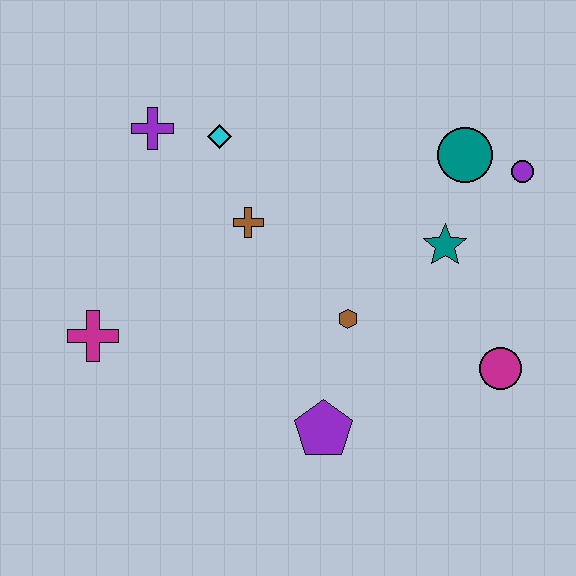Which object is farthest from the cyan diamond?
The magenta circle is farthest from the cyan diamond.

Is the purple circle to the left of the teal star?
No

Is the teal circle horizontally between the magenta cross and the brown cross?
No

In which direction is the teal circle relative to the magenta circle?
The teal circle is above the magenta circle.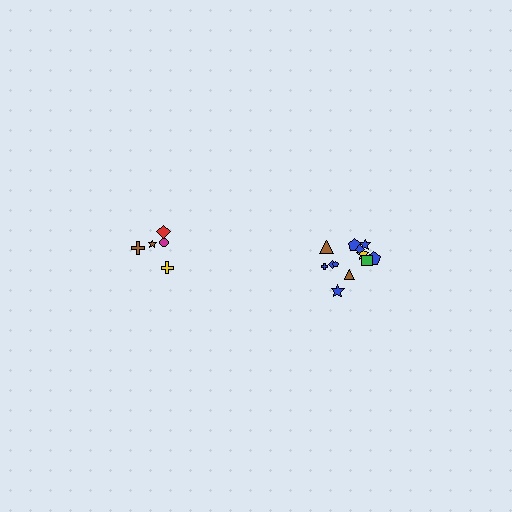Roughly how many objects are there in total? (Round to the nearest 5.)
Roughly 15 objects in total.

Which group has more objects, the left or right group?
The right group.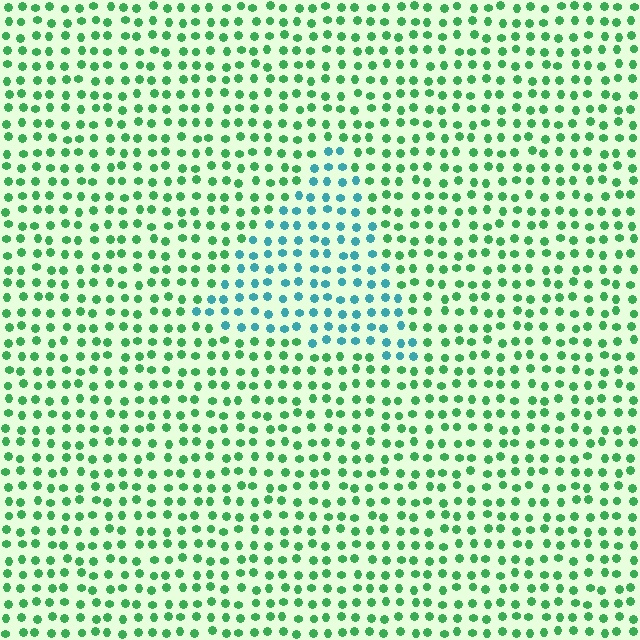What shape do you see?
I see a triangle.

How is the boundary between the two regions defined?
The boundary is defined purely by a slight shift in hue (about 50 degrees). Spacing, size, and orientation are identical on both sides.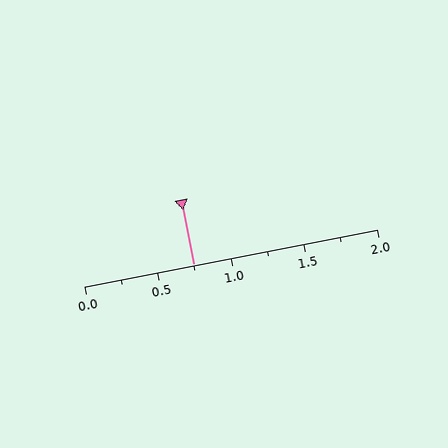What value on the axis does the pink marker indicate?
The marker indicates approximately 0.75.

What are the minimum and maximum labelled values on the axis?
The axis runs from 0.0 to 2.0.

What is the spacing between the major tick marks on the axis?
The major ticks are spaced 0.5 apart.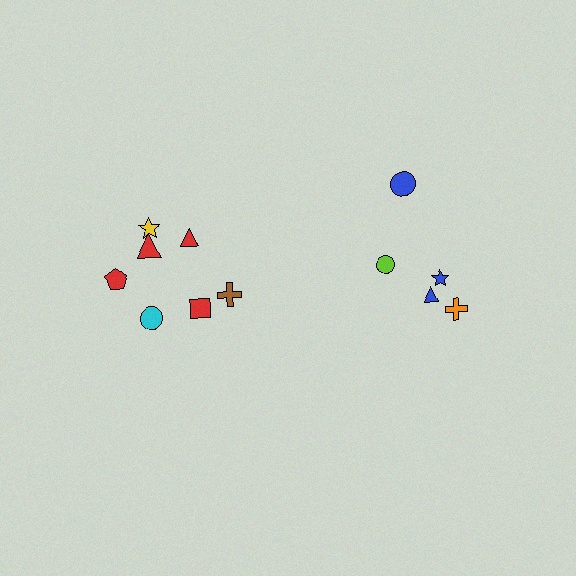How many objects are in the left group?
There are 7 objects.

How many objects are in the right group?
There are 5 objects.